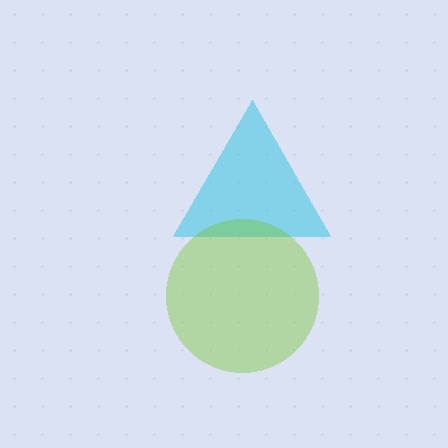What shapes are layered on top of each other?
The layered shapes are: a cyan triangle, a lime circle.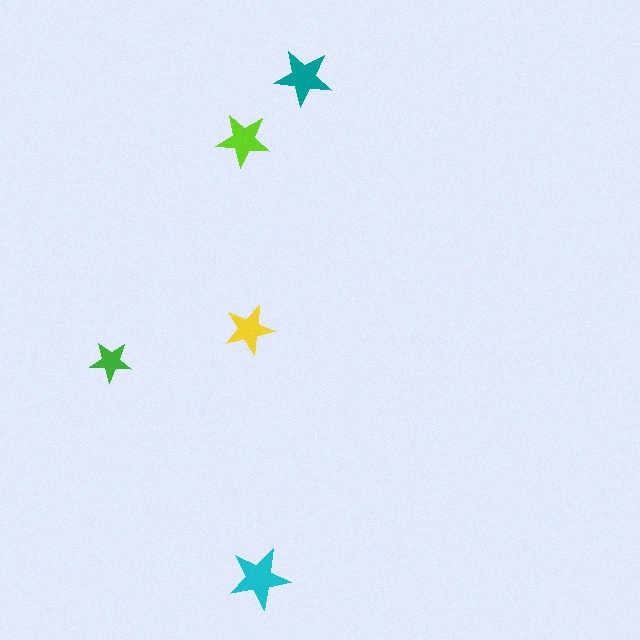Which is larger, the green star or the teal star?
The teal one.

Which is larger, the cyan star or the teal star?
The cyan one.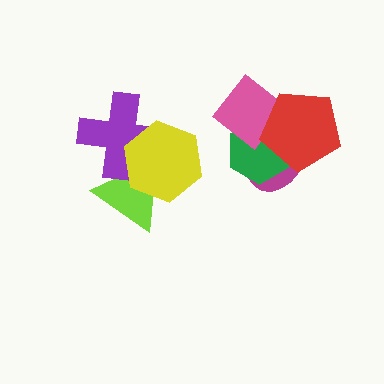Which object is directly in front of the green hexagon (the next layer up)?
The pink diamond is directly in front of the green hexagon.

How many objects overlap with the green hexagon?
3 objects overlap with the green hexagon.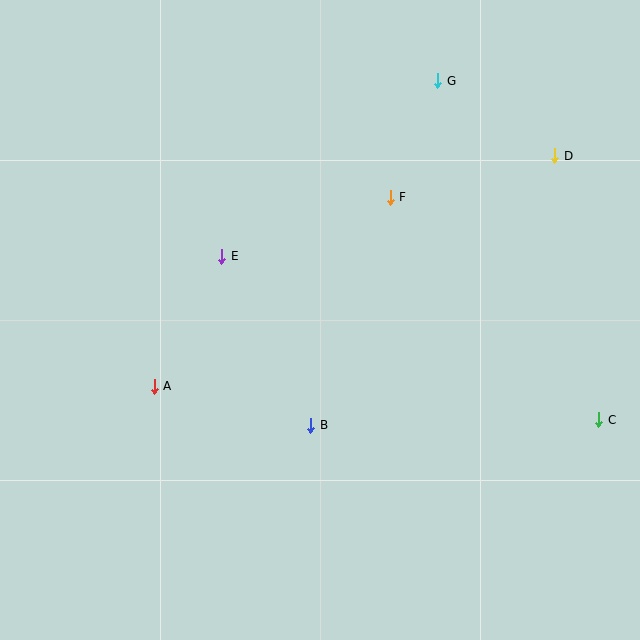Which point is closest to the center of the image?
Point B at (311, 425) is closest to the center.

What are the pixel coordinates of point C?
Point C is at (599, 420).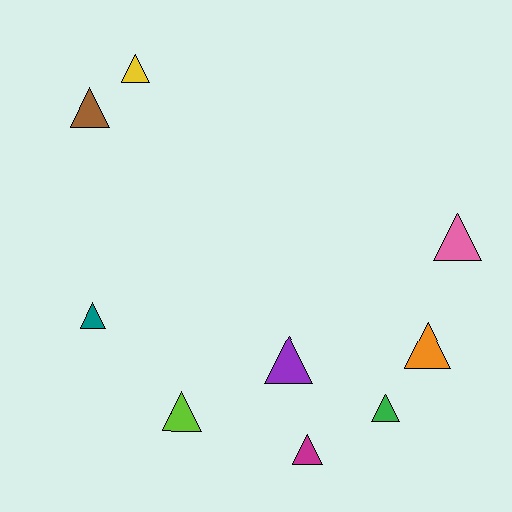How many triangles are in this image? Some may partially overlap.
There are 9 triangles.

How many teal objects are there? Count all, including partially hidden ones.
There is 1 teal object.